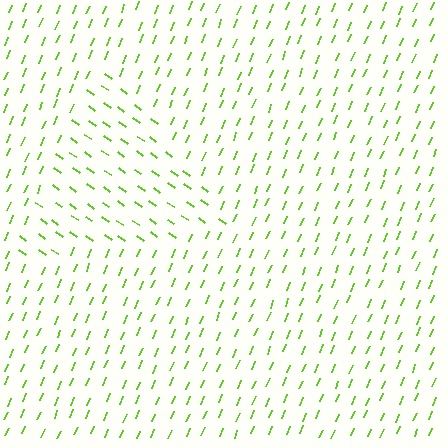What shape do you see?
I see a triangle.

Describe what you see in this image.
The image is filled with small lime line segments. A triangle region in the image has lines oriented differently from the surrounding lines, creating a visible texture boundary.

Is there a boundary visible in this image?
Yes, there is a texture boundary formed by a change in line orientation.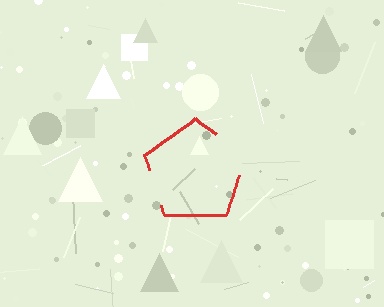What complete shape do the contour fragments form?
The contour fragments form a pentagon.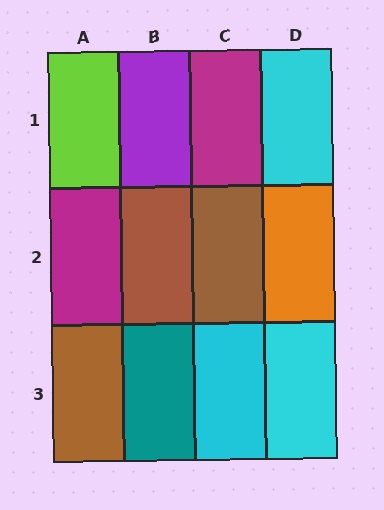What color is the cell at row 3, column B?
Teal.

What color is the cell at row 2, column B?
Brown.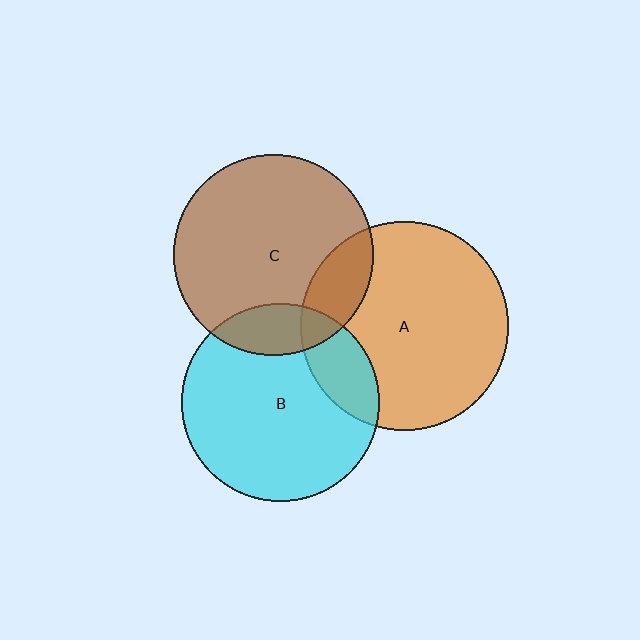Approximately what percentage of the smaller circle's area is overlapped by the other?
Approximately 20%.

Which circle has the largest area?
Circle A (orange).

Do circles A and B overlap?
Yes.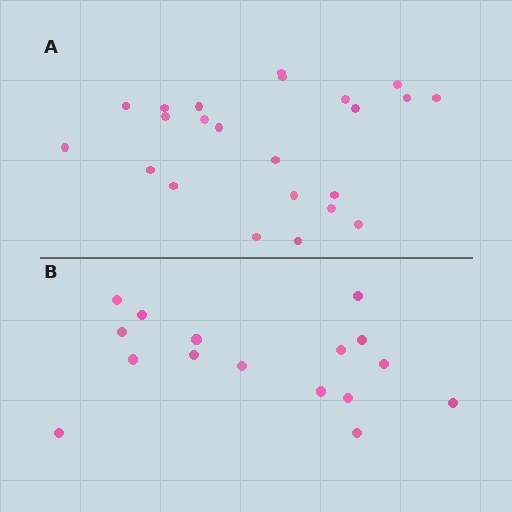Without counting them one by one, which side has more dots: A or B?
Region A (the top region) has more dots.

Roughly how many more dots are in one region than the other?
Region A has roughly 8 or so more dots than region B.